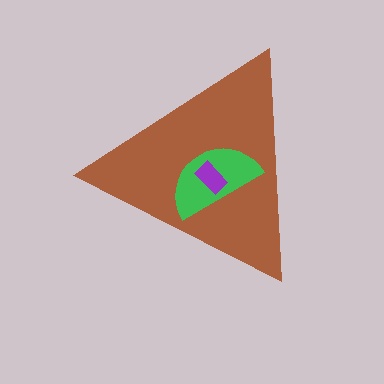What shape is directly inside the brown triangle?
The green semicircle.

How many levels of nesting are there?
3.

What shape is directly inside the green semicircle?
The purple rectangle.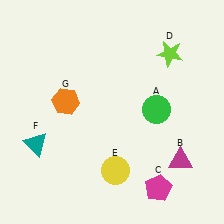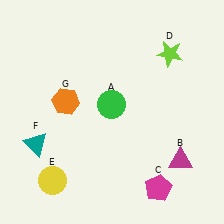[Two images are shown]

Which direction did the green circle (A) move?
The green circle (A) moved left.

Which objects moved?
The objects that moved are: the green circle (A), the yellow circle (E).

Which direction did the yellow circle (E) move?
The yellow circle (E) moved left.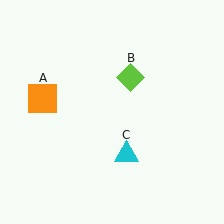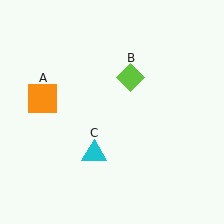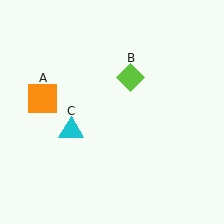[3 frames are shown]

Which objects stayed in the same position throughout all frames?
Orange square (object A) and lime diamond (object B) remained stationary.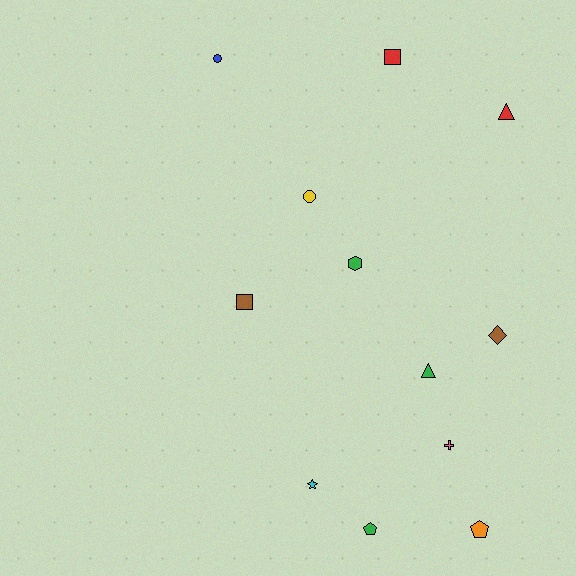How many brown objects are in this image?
There are 2 brown objects.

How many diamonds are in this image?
There is 1 diamond.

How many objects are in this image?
There are 12 objects.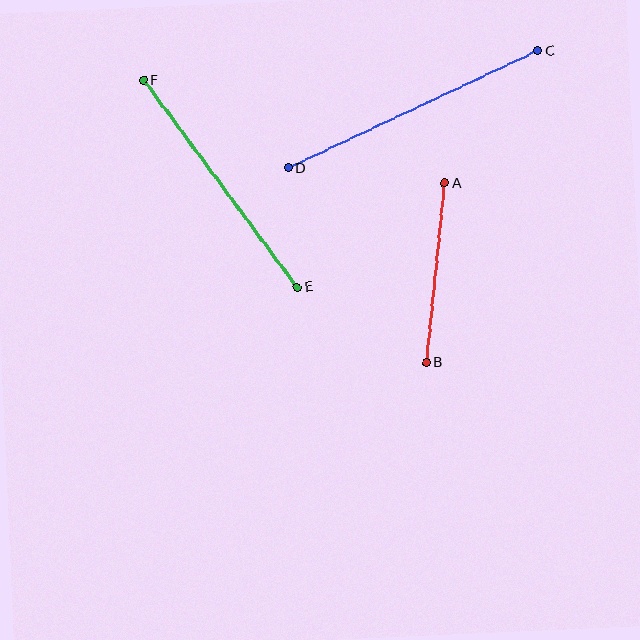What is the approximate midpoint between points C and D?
The midpoint is at approximately (413, 109) pixels.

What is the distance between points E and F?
The distance is approximately 258 pixels.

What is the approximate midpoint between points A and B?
The midpoint is at approximately (435, 273) pixels.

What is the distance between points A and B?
The distance is approximately 180 pixels.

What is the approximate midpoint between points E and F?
The midpoint is at approximately (221, 184) pixels.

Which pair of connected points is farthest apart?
Points C and D are farthest apart.